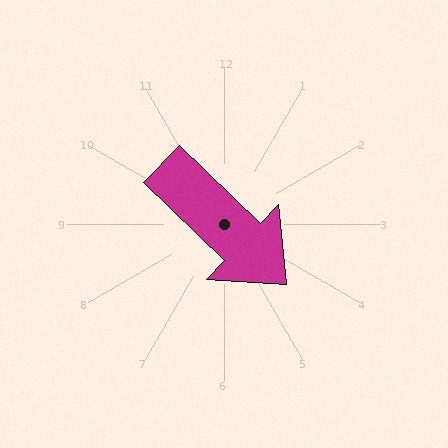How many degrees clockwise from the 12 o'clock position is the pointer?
Approximately 134 degrees.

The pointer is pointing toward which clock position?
Roughly 4 o'clock.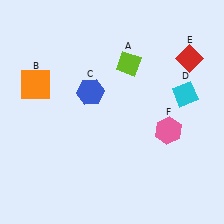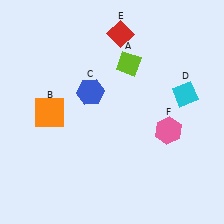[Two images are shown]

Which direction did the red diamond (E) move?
The red diamond (E) moved left.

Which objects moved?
The objects that moved are: the orange square (B), the red diamond (E).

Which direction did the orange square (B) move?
The orange square (B) moved down.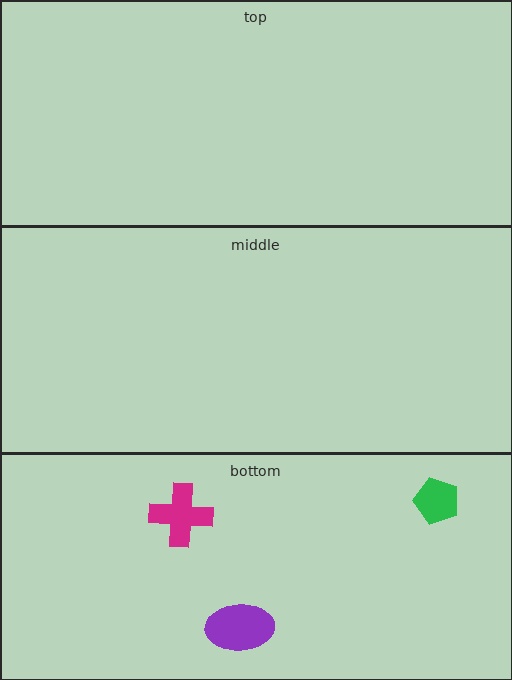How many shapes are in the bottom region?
3.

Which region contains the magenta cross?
The bottom region.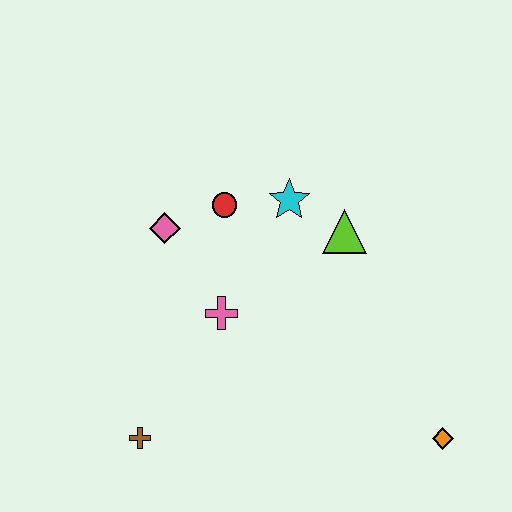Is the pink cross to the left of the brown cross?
No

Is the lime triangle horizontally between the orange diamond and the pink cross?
Yes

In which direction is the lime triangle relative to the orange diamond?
The lime triangle is above the orange diamond.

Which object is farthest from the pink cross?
The orange diamond is farthest from the pink cross.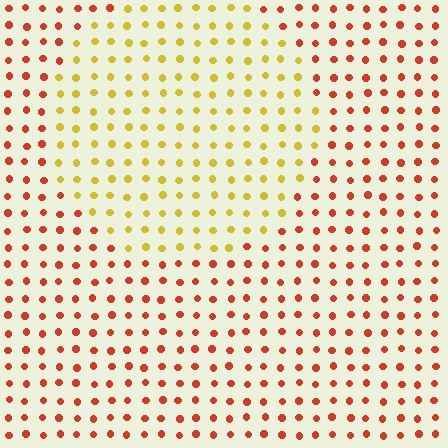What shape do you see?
I see a circle.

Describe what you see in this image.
The image is filled with small red elements in a uniform arrangement. A circle-shaped region is visible where the elements are tinted to a slightly different hue, forming a subtle color boundary.